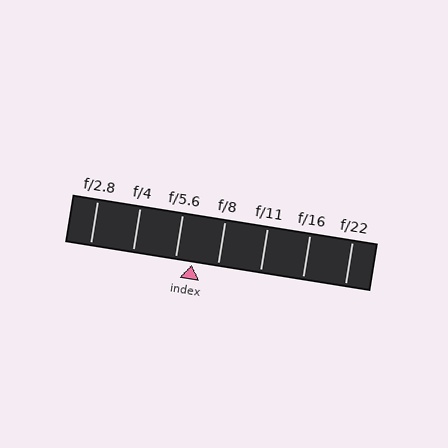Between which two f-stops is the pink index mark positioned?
The index mark is between f/5.6 and f/8.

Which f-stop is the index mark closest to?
The index mark is closest to f/5.6.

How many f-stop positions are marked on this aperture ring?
There are 7 f-stop positions marked.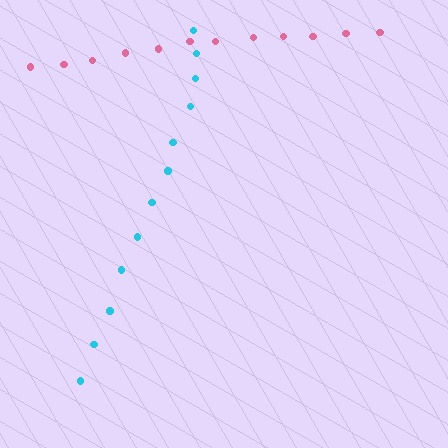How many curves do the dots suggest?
There are 2 distinct paths.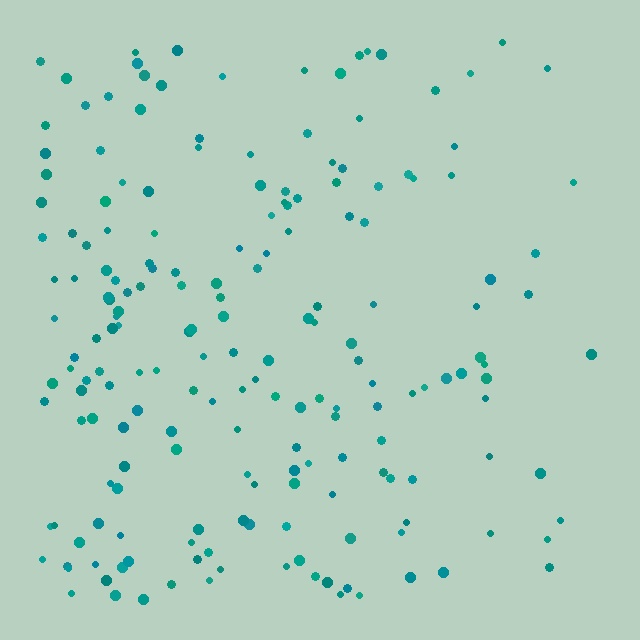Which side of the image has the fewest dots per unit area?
The right.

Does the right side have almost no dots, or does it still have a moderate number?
Still a moderate number, just noticeably fewer than the left.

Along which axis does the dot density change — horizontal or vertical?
Horizontal.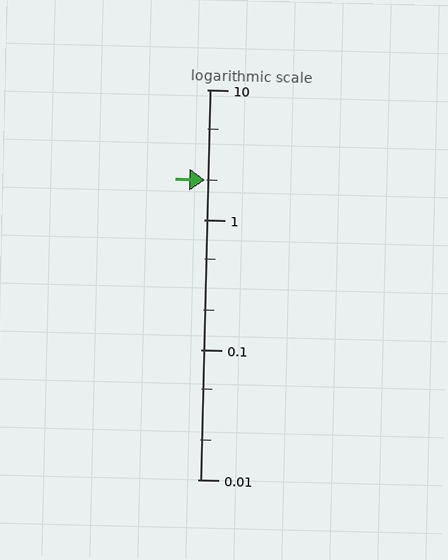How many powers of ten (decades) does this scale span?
The scale spans 3 decades, from 0.01 to 10.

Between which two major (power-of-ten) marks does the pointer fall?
The pointer is between 1 and 10.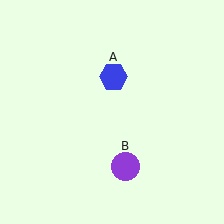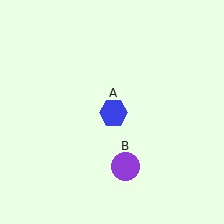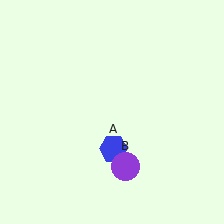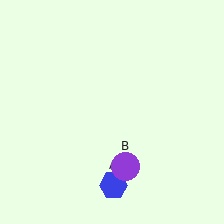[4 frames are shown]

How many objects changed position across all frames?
1 object changed position: blue hexagon (object A).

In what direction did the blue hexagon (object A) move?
The blue hexagon (object A) moved down.